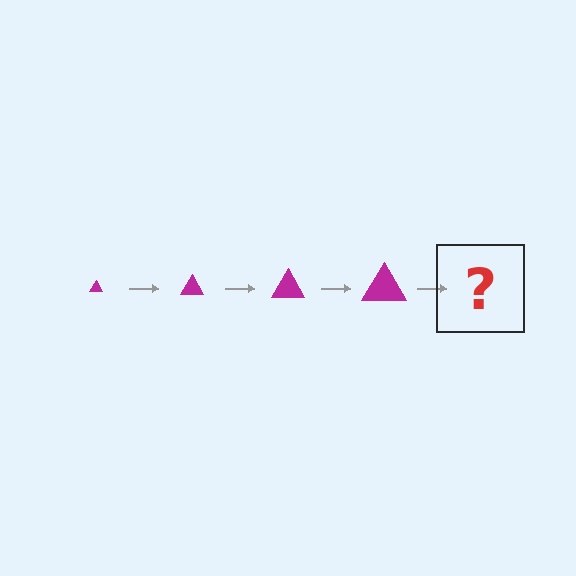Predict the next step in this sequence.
The next step is a magenta triangle, larger than the previous one.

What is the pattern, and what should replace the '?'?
The pattern is that the triangle gets progressively larger each step. The '?' should be a magenta triangle, larger than the previous one.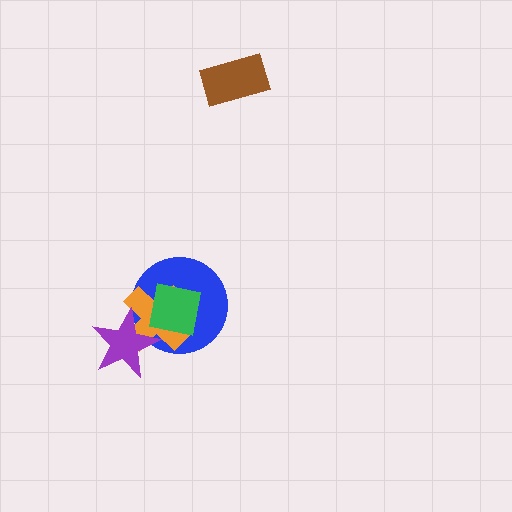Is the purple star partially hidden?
Yes, it is partially covered by another shape.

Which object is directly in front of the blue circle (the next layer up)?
The orange cross is directly in front of the blue circle.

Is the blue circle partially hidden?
Yes, it is partially covered by another shape.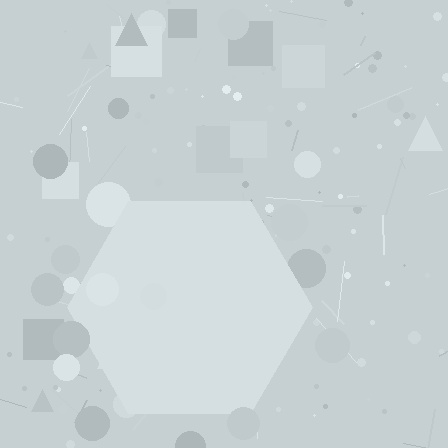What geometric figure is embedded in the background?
A hexagon is embedded in the background.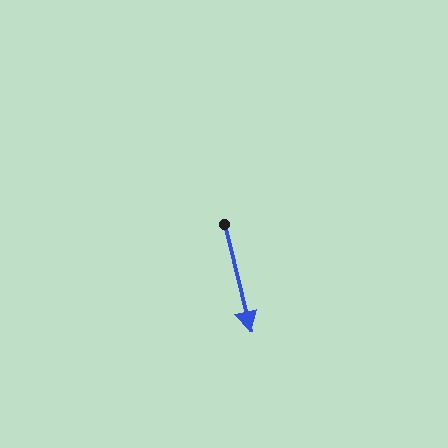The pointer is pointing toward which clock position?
Roughly 6 o'clock.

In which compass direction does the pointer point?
South.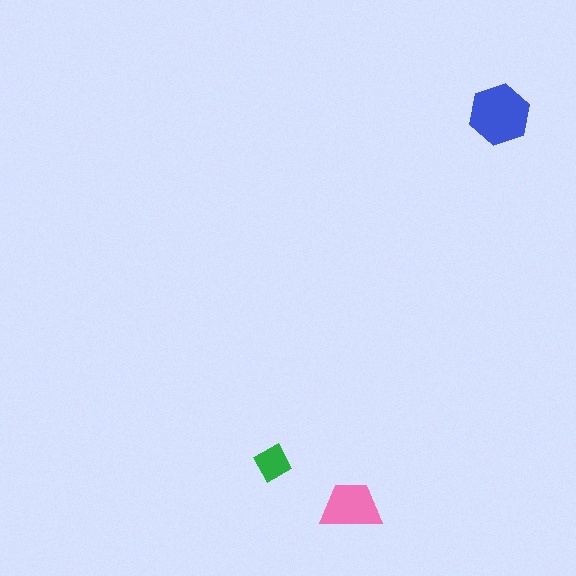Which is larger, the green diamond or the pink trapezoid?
The pink trapezoid.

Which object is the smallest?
The green diamond.